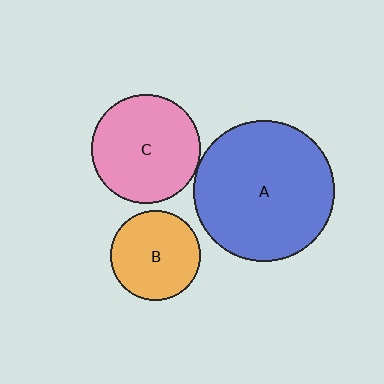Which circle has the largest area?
Circle A (blue).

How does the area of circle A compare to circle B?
Approximately 2.5 times.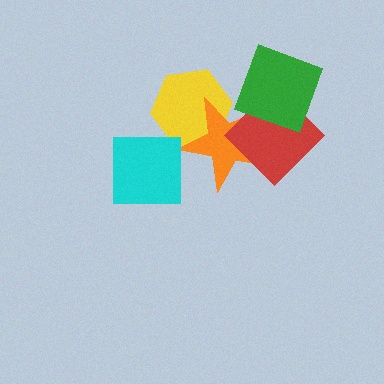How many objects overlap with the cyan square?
0 objects overlap with the cyan square.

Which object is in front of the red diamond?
The green diamond is in front of the red diamond.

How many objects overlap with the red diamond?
2 objects overlap with the red diamond.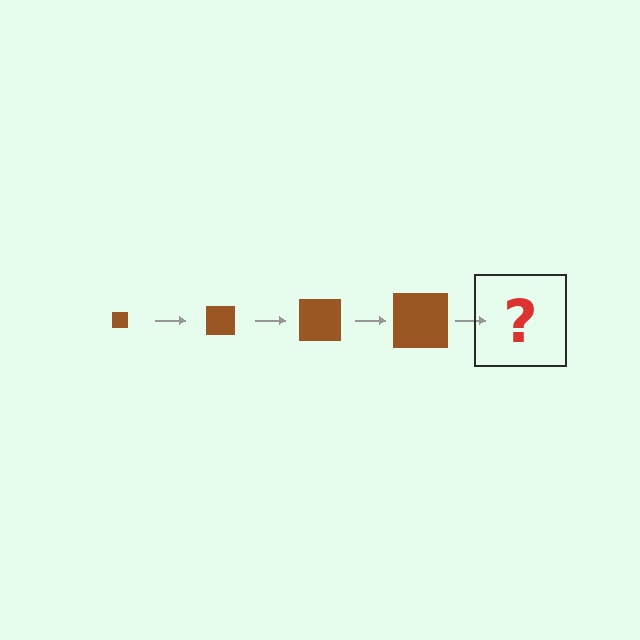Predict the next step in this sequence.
The next step is a brown square, larger than the previous one.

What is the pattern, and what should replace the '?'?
The pattern is that the square gets progressively larger each step. The '?' should be a brown square, larger than the previous one.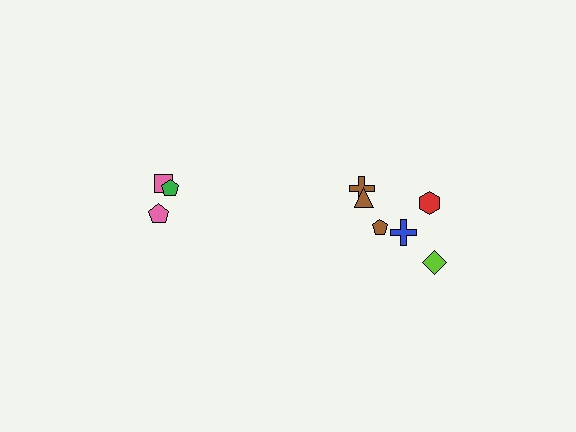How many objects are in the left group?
There are 3 objects.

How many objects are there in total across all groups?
There are 9 objects.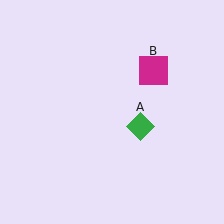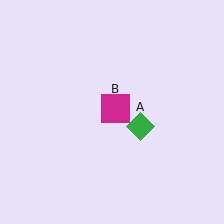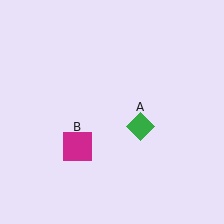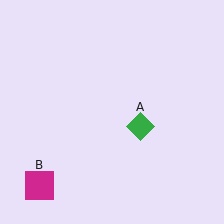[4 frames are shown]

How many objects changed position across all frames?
1 object changed position: magenta square (object B).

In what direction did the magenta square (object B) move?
The magenta square (object B) moved down and to the left.